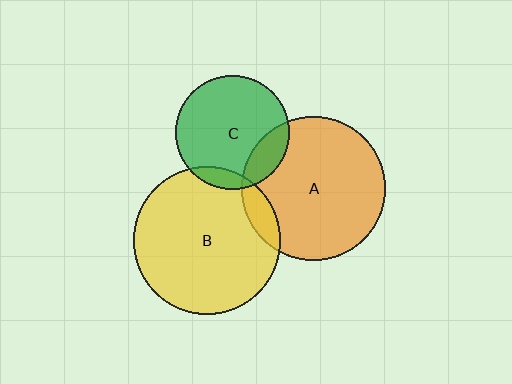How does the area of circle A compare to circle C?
Approximately 1.6 times.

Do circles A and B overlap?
Yes.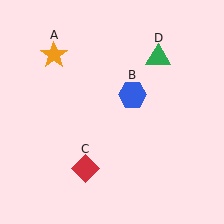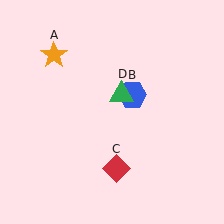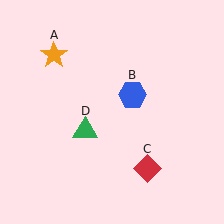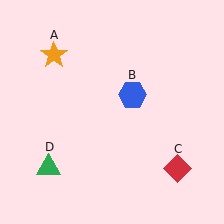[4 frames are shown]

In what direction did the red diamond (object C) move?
The red diamond (object C) moved right.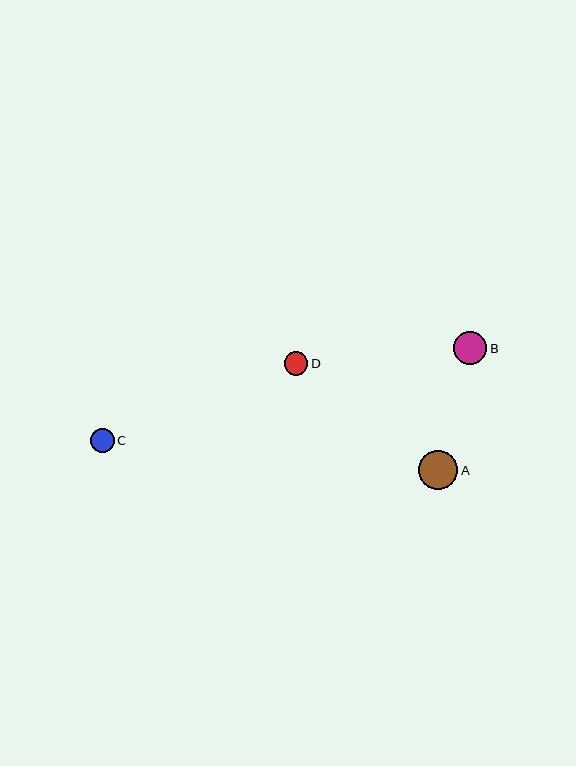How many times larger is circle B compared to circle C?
Circle B is approximately 1.4 times the size of circle C.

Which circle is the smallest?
Circle D is the smallest with a size of approximately 24 pixels.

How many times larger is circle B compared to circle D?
Circle B is approximately 1.4 times the size of circle D.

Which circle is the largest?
Circle A is the largest with a size of approximately 39 pixels.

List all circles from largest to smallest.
From largest to smallest: A, B, C, D.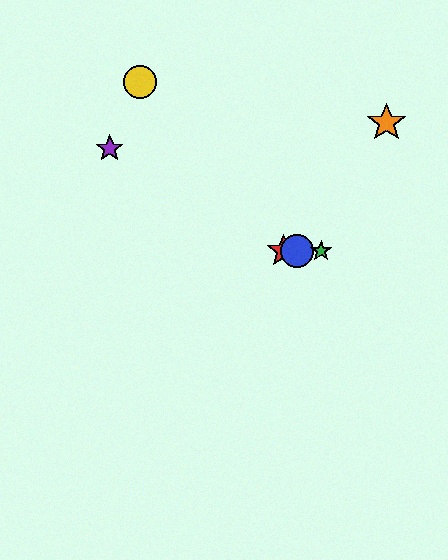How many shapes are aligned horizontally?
3 shapes (the red star, the blue circle, the green star) are aligned horizontally.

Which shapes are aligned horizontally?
The red star, the blue circle, the green star are aligned horizontally.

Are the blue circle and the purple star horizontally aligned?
No, the blue circle is at y≈251 and the purple star is at y≈149.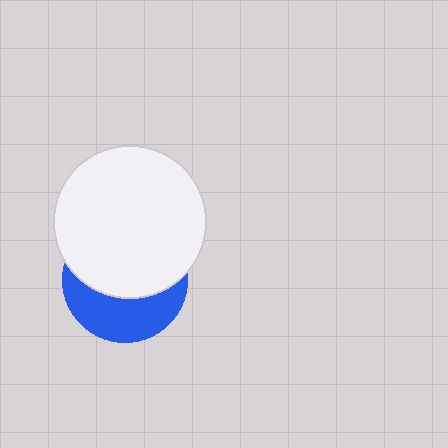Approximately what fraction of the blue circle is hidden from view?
Roughly 59% of the blue circle is hidden behind the white circle.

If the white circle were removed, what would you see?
You would see the complete blue circle.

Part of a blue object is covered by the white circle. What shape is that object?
It is a circle.